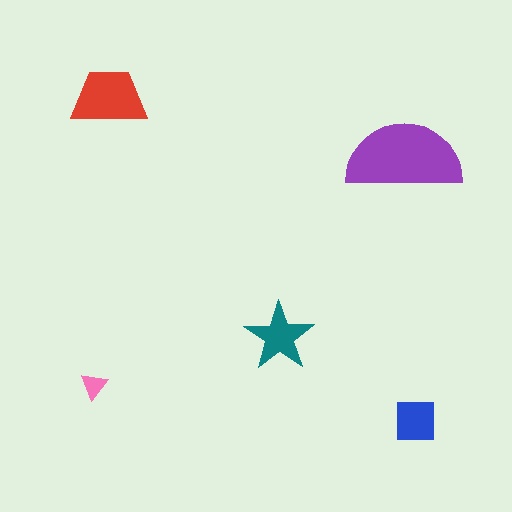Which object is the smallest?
The pink triangle.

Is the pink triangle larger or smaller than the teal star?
Smaller.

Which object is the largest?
The purple semicircle.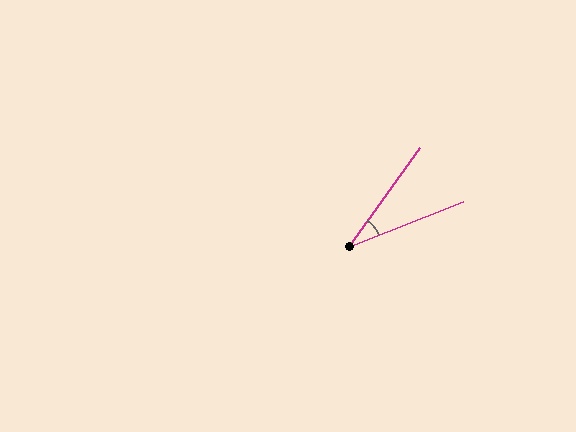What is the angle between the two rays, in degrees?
Approximately 33 degrees.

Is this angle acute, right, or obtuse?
It is acute.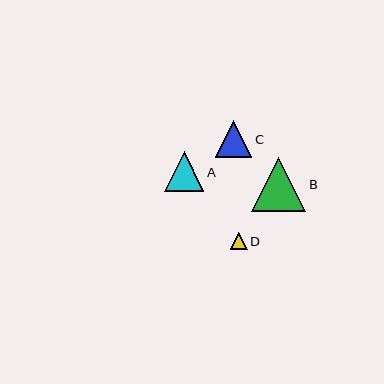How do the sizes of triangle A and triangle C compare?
Triangle A and triangle C are approximately the same size.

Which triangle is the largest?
Triangle B is the largest with a size of approximately 54 pixels.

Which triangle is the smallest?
Triangle D is the smallest with a size of approximately 17 pixels.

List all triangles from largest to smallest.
From largest to smallest: B, A, C, D.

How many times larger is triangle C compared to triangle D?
Triangle C is approximately 2.1 times the size of triangle D.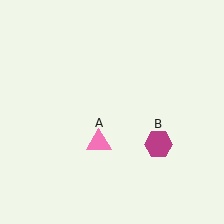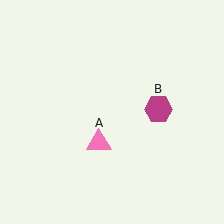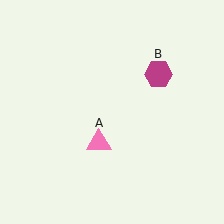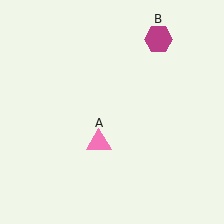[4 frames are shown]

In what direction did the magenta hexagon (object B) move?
The magenta hexagon (object B) moved up.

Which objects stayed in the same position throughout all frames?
Pink triangle (object A) remained stationary.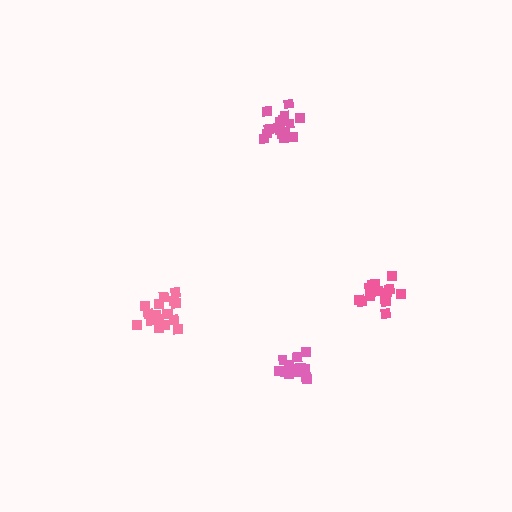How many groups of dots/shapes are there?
There are 4 groups.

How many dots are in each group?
Group 1: 18 dots, Group 2: 15 dots, Group 3: 17 dots, Group 4: 16 dots (66 total).